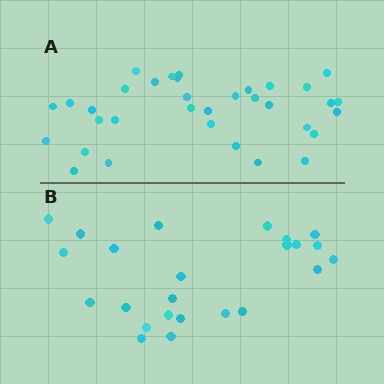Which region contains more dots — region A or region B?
Region A (the top region) has more dots.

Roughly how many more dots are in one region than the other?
Region A has roughly 10 or so more dots than region B.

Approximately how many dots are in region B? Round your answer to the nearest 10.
About 20 dots. (The exact count is 24, which rounds to 20.)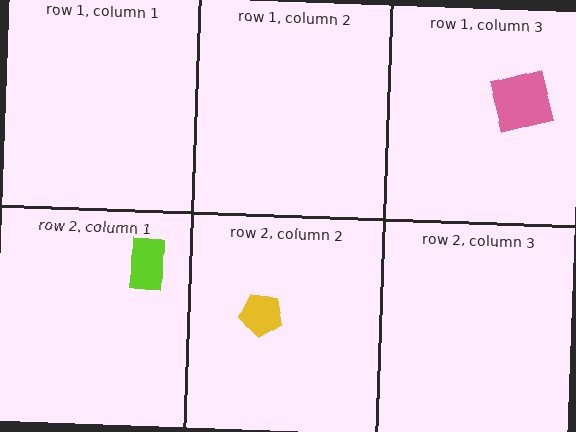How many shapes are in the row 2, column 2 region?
1.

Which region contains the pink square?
The row 1, column 3 region.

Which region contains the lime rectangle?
The row 2, column 1 region.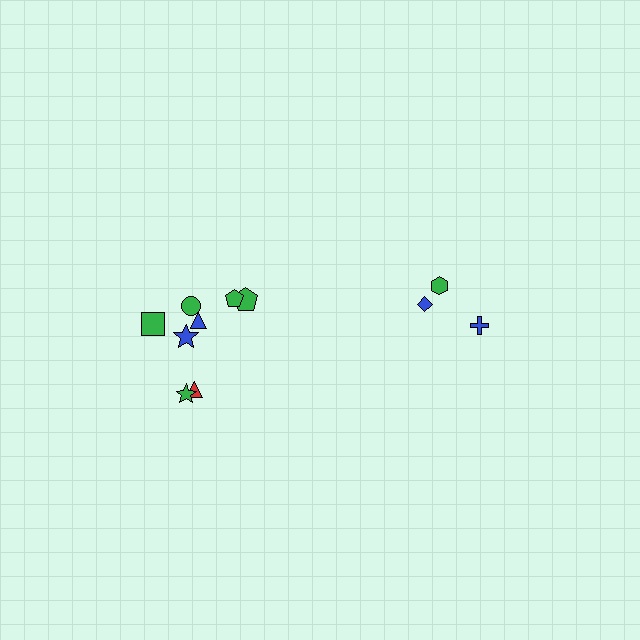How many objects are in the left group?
There are 8 objects.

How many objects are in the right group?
There are 3 objects.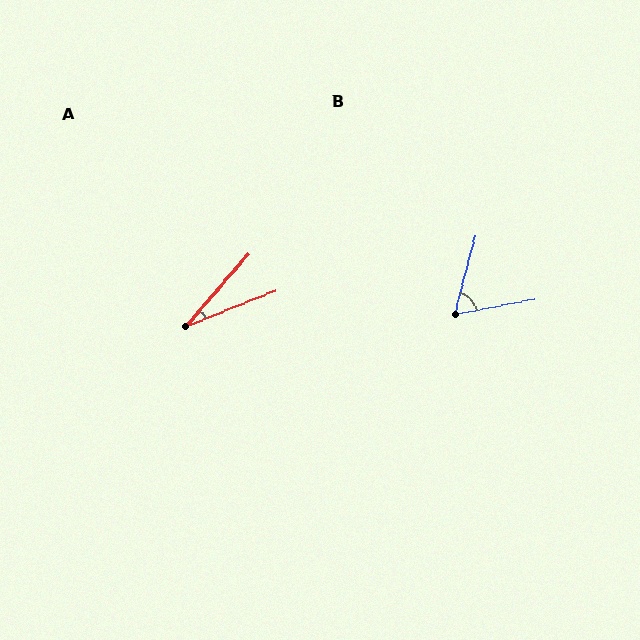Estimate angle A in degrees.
Approximately 27 degrees.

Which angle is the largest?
B, at approximately 65 degrees.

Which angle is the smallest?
A, at approximately 27 degrees.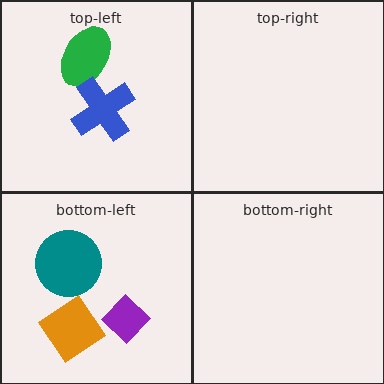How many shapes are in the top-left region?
2.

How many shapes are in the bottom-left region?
3.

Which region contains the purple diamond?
The bottom-left region.